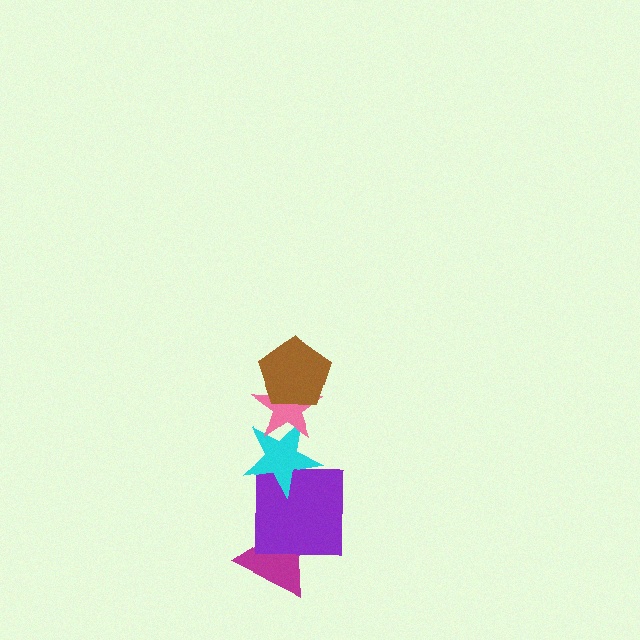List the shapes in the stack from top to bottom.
From top to bottom: the brown pentagon, the pink star, the cyan star, the purple square, the magenta triangle.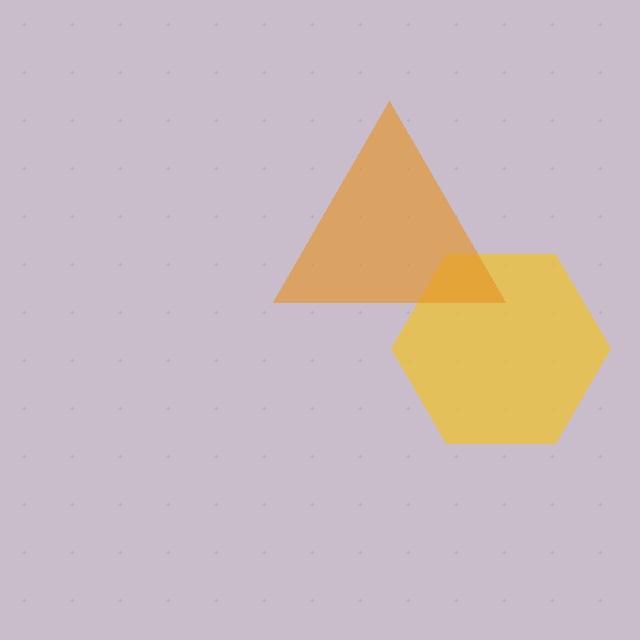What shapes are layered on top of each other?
The layered shapes are: a yellow hexagon, an orange triangle.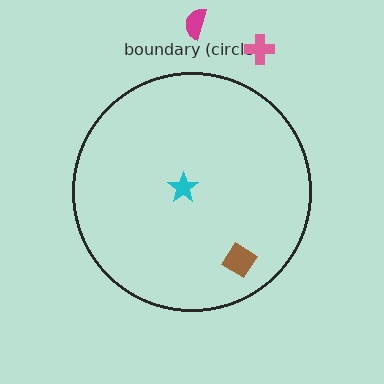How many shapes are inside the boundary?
2 inside, 2 outside.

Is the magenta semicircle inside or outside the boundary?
Outside.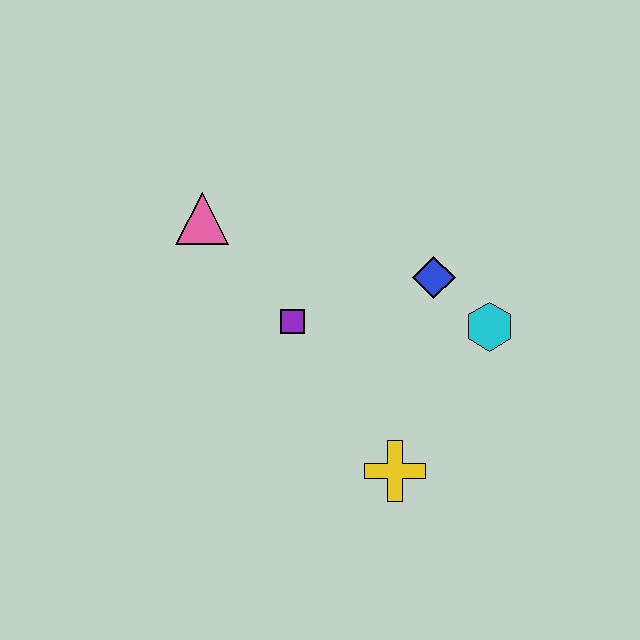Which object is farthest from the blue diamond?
The pink triangle is farthest from the blue diamond.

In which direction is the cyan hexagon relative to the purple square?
The cyan hexagon is to the right of the purple square.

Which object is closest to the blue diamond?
The cyan hexagon is closest to the blue diamond.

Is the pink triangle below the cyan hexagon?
No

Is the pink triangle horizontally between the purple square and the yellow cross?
No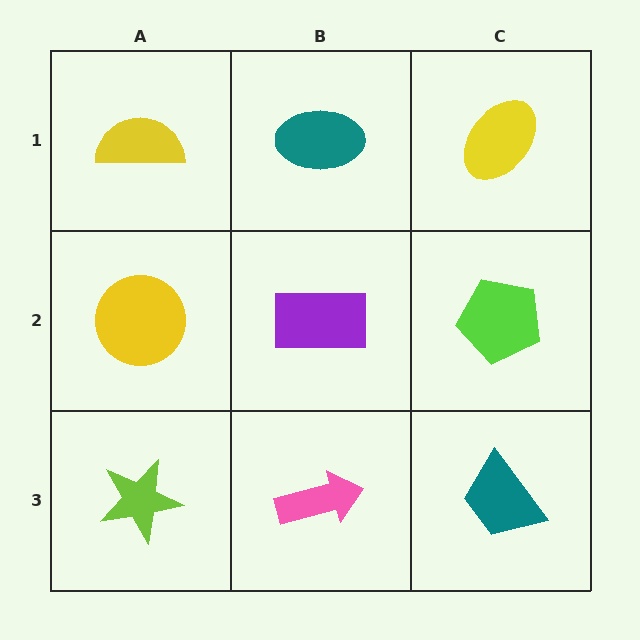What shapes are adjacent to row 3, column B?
A purple rectangle (row 2, column B), a lime star (row 3, column A), a teal trapezoid (row 3, column C).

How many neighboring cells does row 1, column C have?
2.